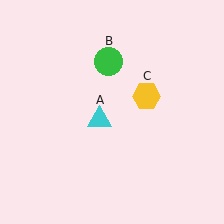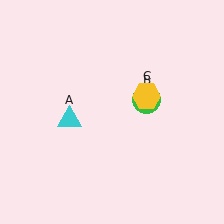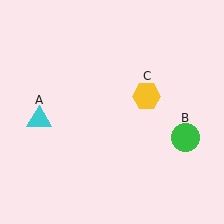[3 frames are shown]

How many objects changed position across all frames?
2 objects changed position: cyan triangle (object A), green circle (object B).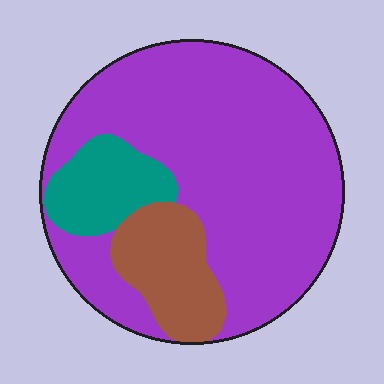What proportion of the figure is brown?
Brown takes up about one sixth (1/6) of the figure.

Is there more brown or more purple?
Purple.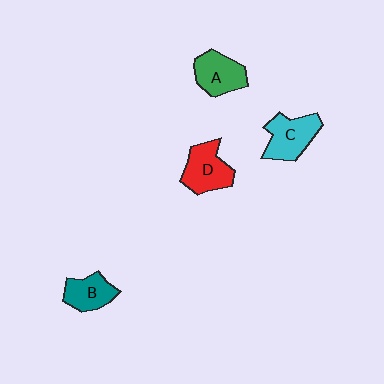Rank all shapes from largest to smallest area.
From largest to smallest: C (cyan), D (red), A (green), B (teal).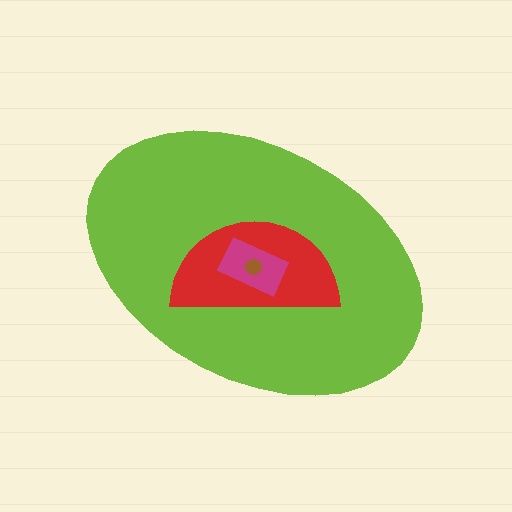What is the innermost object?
The brown circle.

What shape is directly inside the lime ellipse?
The red semicircle.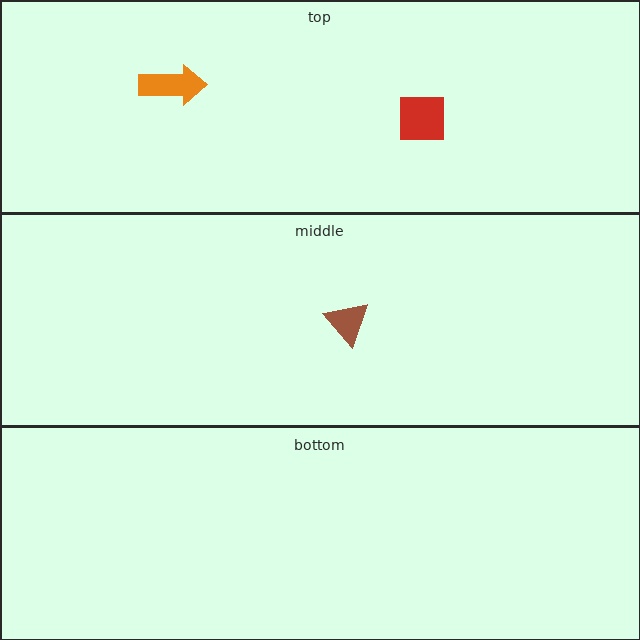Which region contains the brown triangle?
The middle region.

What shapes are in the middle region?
The brown triangle.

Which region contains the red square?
The top region.